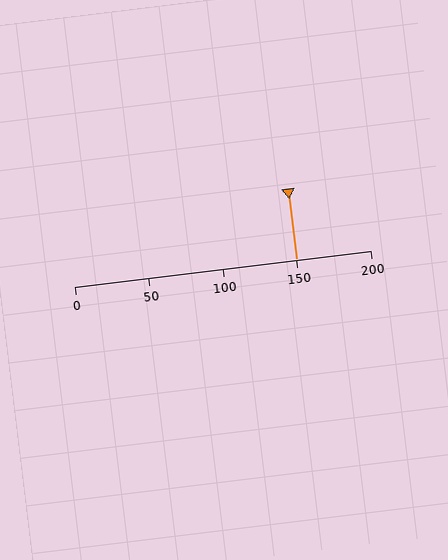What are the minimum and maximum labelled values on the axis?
The axis runs from 0 to 200.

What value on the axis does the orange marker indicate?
The marker indicates approximately 150.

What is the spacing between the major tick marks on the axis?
The major ticks are spaced 50 apart.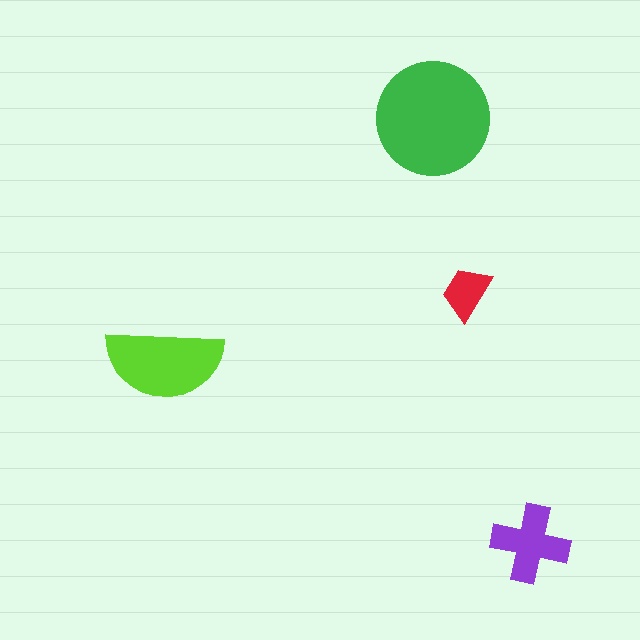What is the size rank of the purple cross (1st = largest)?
3rd.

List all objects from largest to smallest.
The green circle, the lime semicircle, the purple cross, the red trapezoid.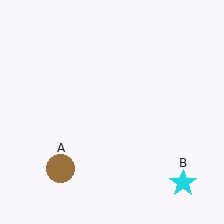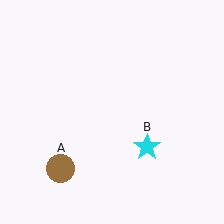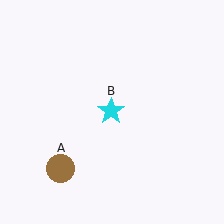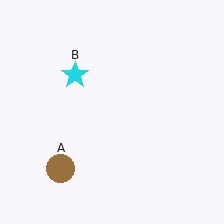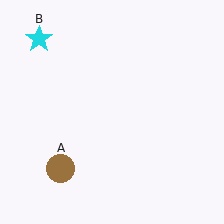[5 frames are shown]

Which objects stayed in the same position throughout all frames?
Brown circle (object A) remained stationary.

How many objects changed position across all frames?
1 object changed position: cyan star (object B).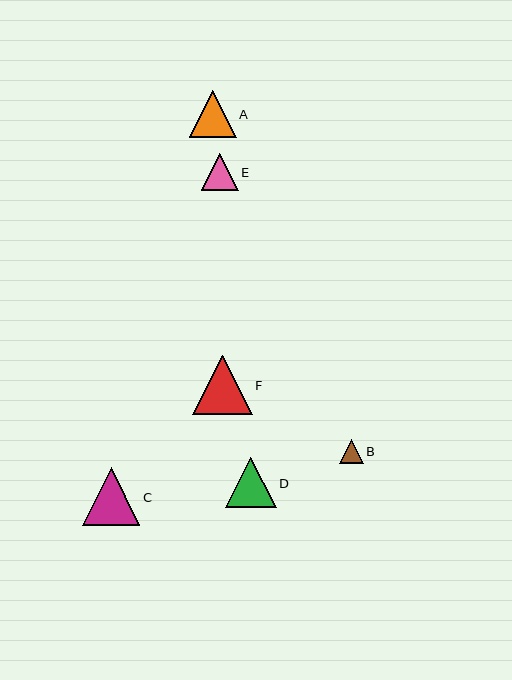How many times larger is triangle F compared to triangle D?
Triangle F is approximately 1.2 times the size of triangle D.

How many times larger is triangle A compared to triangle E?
Triangle A is approximately 1.3 times the size of triangle E.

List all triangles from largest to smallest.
From largest to smallest: F, C, D, A, E, B.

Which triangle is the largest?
Triangle F is the largest with a size of approximately 59 pixels.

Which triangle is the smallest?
Triangle B is the smallest with a size of approximately 24 pixels.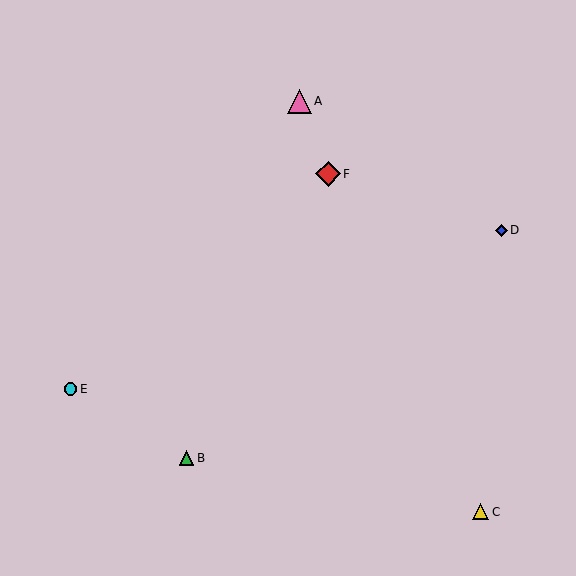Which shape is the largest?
The red diamond (labeled F) is the largest.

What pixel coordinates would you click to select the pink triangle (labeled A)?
Click at (299, 101) to select the pink triangle A.